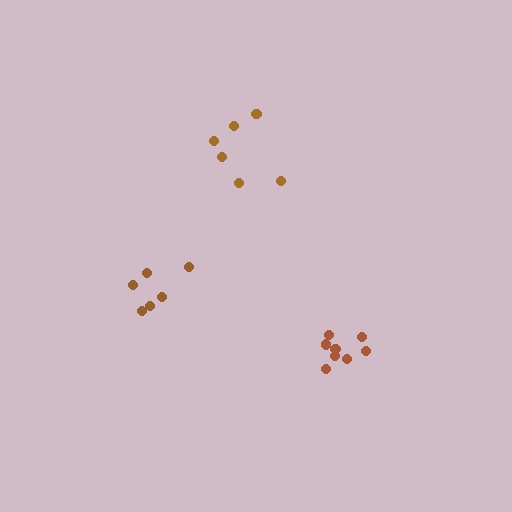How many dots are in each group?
Group 1: 8 dots, Group 2: 6 dots, Group 3: 6 dots (20 total).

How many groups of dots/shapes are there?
There are 3 groups.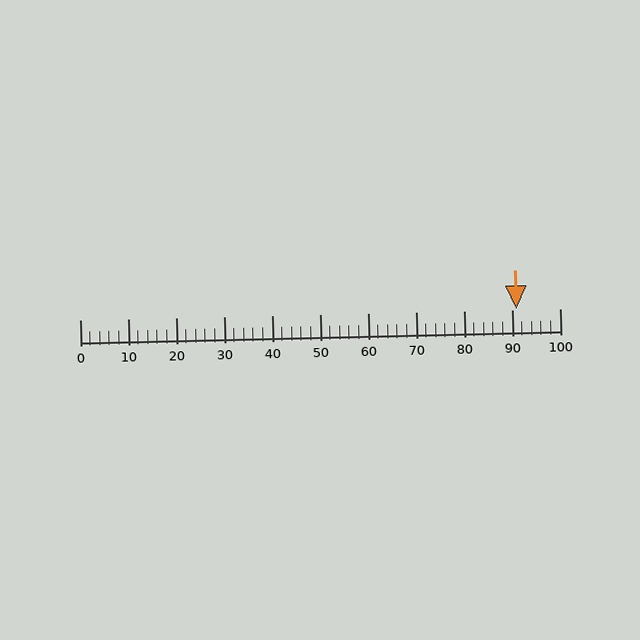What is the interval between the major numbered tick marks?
The major tick marks are spaced 10 units apart.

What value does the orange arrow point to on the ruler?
The orange arrow points to approximately 91.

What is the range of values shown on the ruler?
The ruler shows values from 0 to 100.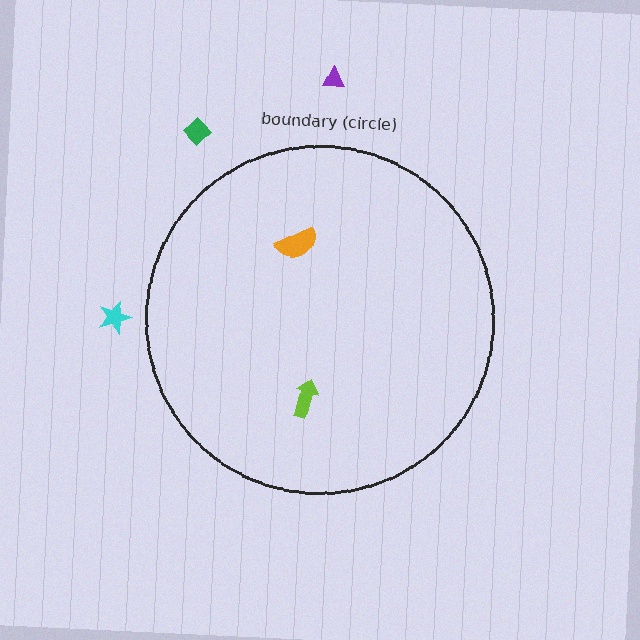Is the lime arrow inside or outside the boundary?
Inside.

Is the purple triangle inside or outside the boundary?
Outside.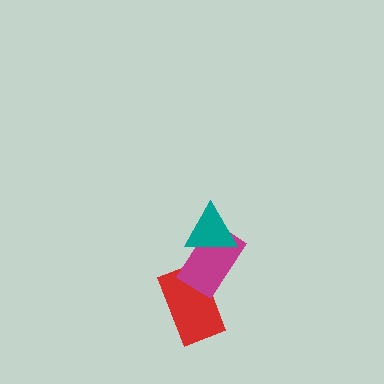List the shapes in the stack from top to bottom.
From top to bottom: the teal triangle, the magenta rectangle, the red rectangle.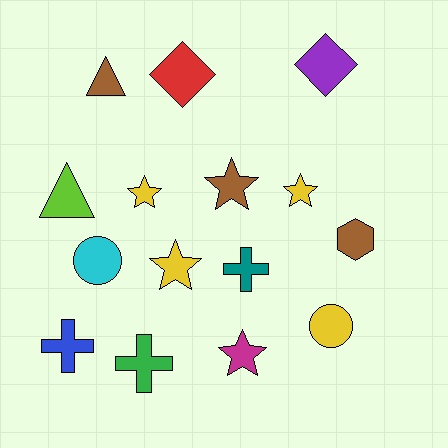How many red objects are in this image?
There is 1 red object.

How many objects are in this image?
There are 15 objects.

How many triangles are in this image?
There are 2 triangles.